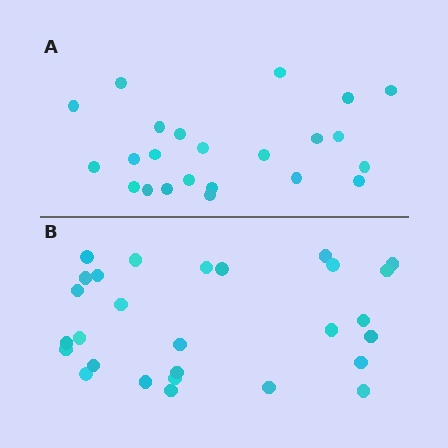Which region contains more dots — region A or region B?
Region B (the bottom region) has more dots.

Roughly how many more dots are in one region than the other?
Region B has about 5 more dots than region A.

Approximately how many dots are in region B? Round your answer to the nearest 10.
About 30 dots. (The exact count is 28, which rounds to 30.)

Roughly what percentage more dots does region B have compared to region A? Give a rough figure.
About 20% more.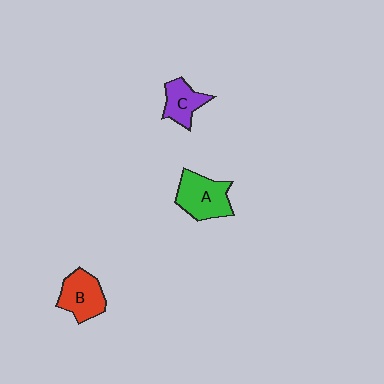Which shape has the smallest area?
Shape C (purple).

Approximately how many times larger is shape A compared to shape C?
Approximately 1.5 times.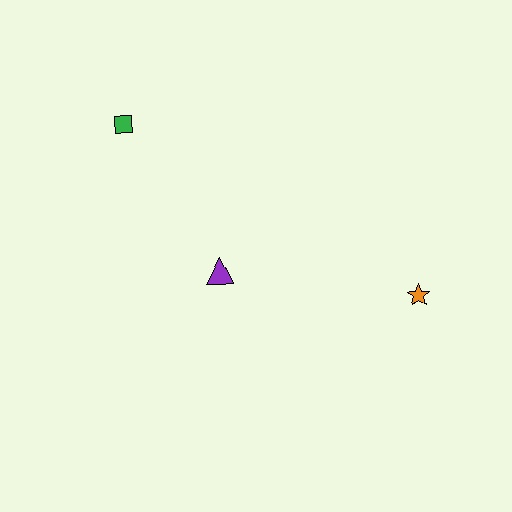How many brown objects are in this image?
There are no brown objects.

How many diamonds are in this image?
There are no diamonds.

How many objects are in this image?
There are 3 objects.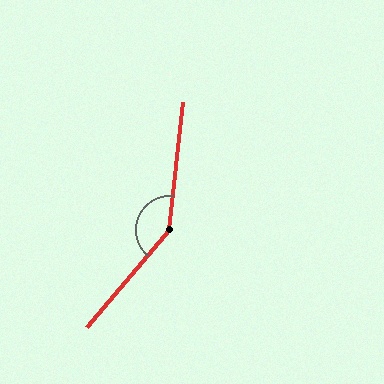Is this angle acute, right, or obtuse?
It is obtuse.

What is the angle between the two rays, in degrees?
Approximately 146 degrees.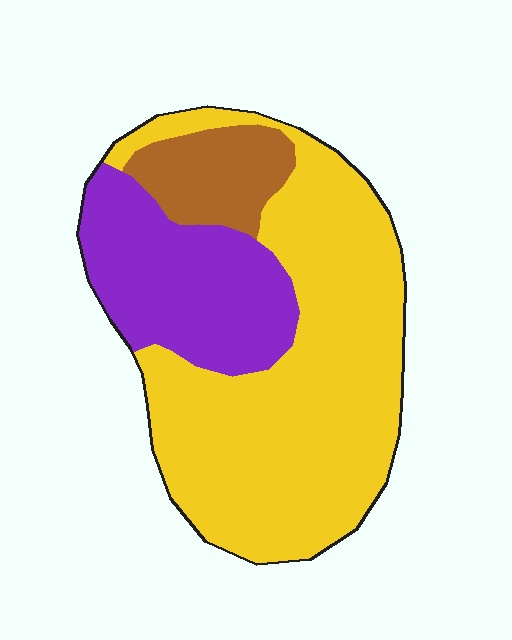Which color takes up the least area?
Brown, at roughly 10%.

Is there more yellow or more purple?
Yellow.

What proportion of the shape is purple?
Purple covers roughly 25% of the shape.